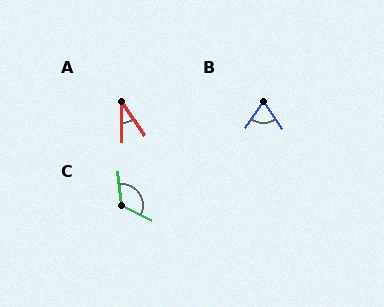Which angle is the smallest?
A, at approximately 33 degrees.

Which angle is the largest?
C, at approximately 122 degrees.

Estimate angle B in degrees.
Approximately 69 degrees.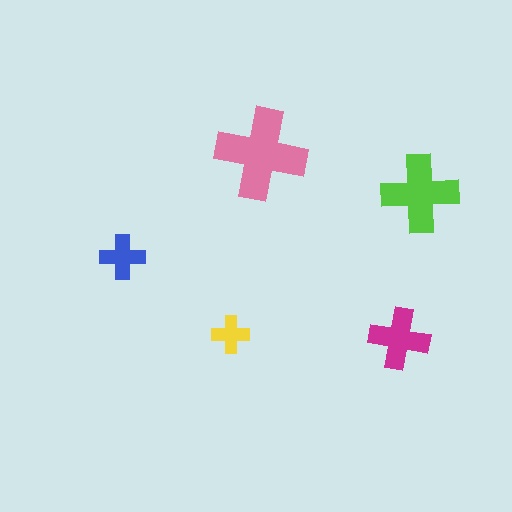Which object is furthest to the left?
The blue cross is leftmost.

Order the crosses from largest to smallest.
the pink one, the lime one, the magenta one, the blue one, the yellow one.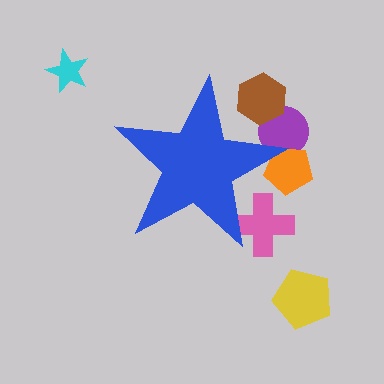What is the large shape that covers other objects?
A blue star.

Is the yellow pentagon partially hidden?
No, the yellow pentagon is fully visible.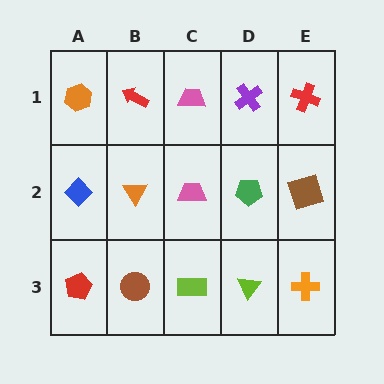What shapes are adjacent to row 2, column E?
A red cross (row 1, column E), an orange cross (row 3, column E), a green pentagon (row 2, column D).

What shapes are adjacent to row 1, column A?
A blue diamond (row 2, column A), a red arrow (row 1, column B).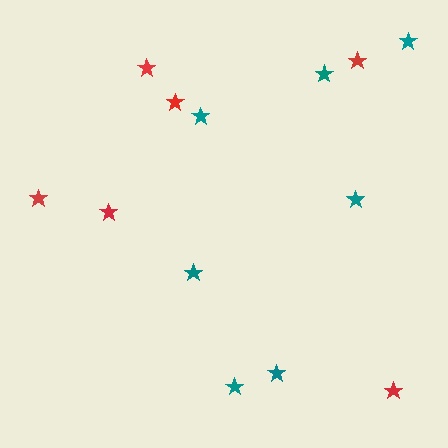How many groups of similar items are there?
There are 2 groups: one group of teal stars (7) and one group of red stars (6).